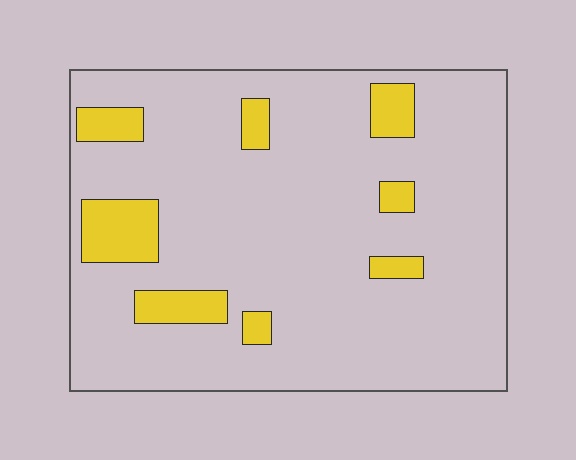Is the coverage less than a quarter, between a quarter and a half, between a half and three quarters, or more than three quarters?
Less than a quarter.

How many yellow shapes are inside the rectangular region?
8.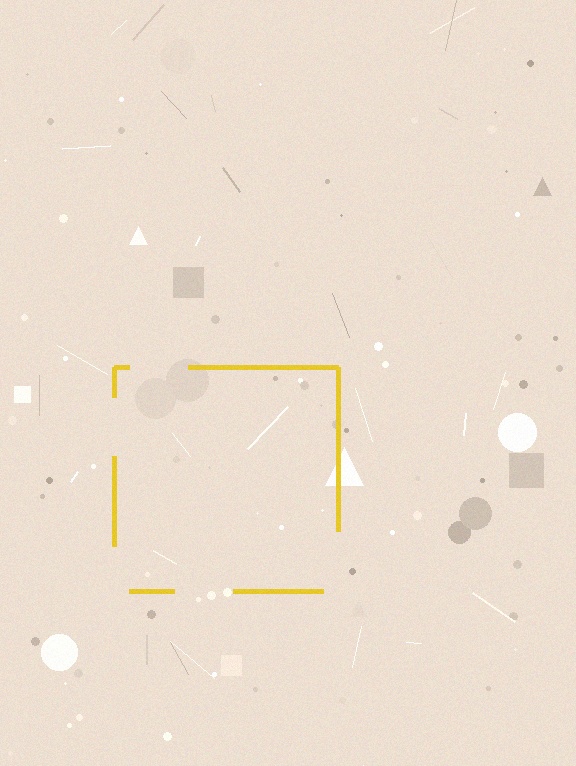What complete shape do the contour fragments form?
The contour fragments form a square.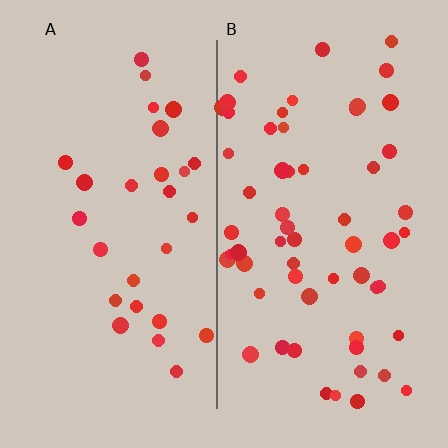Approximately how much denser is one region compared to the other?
Approximately 2.1× — region B over region A.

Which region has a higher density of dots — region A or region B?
B (the right).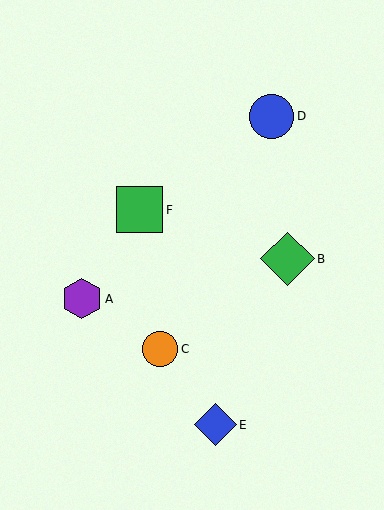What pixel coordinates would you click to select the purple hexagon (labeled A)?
Click at (82, 299) to select the purple hexagon A.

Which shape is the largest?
The green diamond (labeled B) is the largest.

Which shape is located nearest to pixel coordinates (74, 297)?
The purple hexagon (labeled A) at (82, 299) is nearest to that location.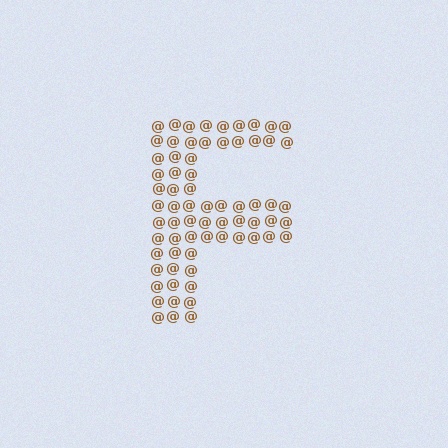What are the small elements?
The small elements are at signs.